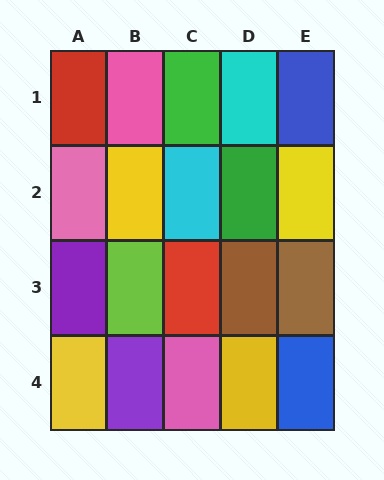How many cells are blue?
2 cells are blue.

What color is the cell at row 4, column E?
Blue.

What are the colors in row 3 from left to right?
Purple, lime, red, brown, brown.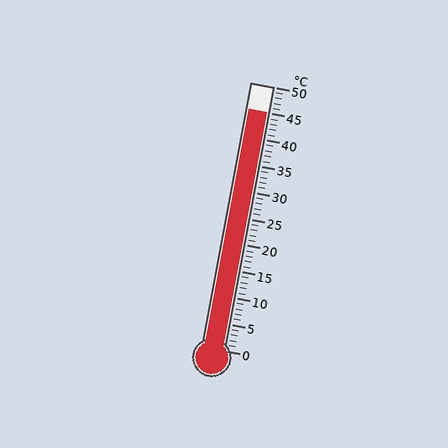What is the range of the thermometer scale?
The thermometer scale ranges from 0°C to 50°C.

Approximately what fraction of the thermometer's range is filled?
The thermometer is filled to approximately 90% of its range.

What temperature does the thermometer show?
The thermometer shows approximately 45°C.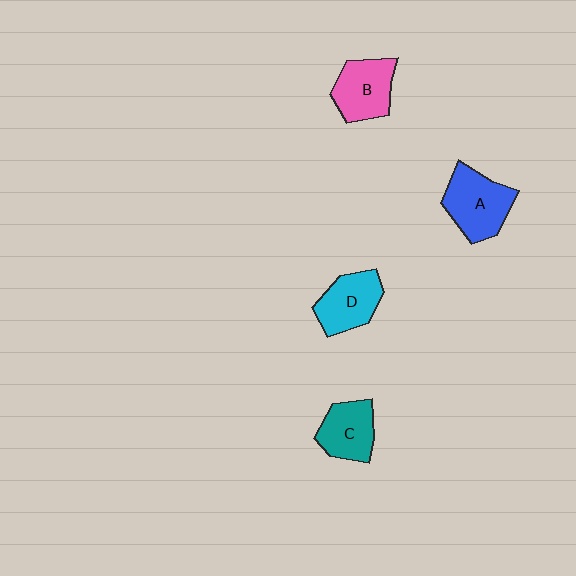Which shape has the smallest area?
Shape C (teal).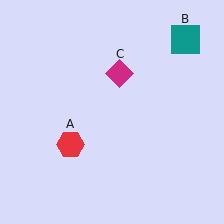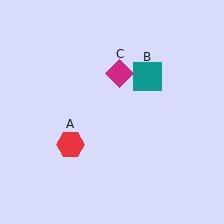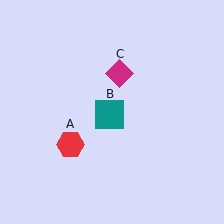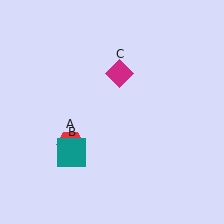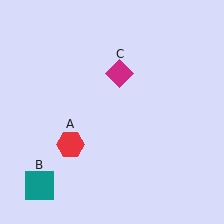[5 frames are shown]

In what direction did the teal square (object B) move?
The teal square (object B) moved down and to the left.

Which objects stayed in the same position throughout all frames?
Red hexagon (object A) and magenta diamond (object C) remained stationary.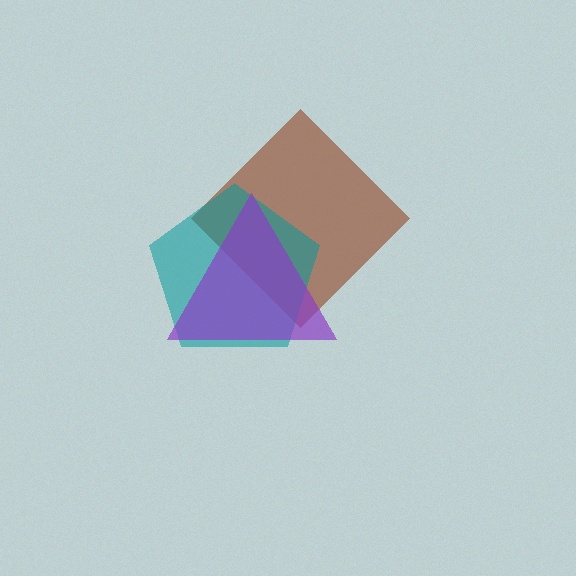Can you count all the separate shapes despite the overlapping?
Yes, there are 3 separate shapes.